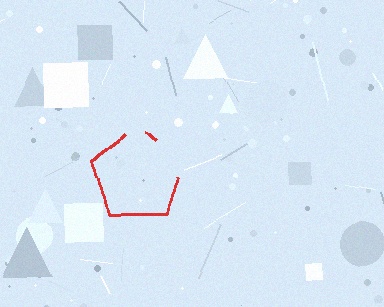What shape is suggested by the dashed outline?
The dashed outline suggests a pentagon.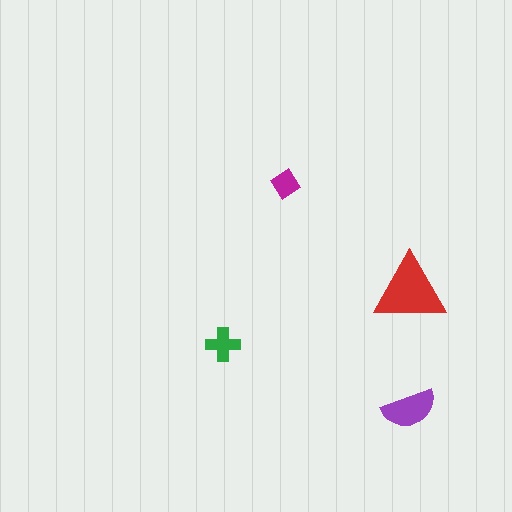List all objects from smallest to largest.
The magenta diamond, the green cross, the purple semicircle, the red triangle.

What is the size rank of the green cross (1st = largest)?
3rd.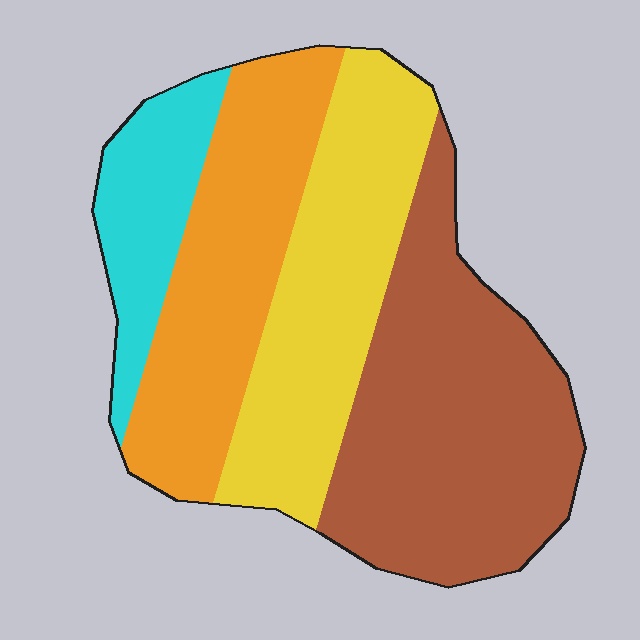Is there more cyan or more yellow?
Yellow.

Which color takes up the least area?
Cyan, at roughly 10%.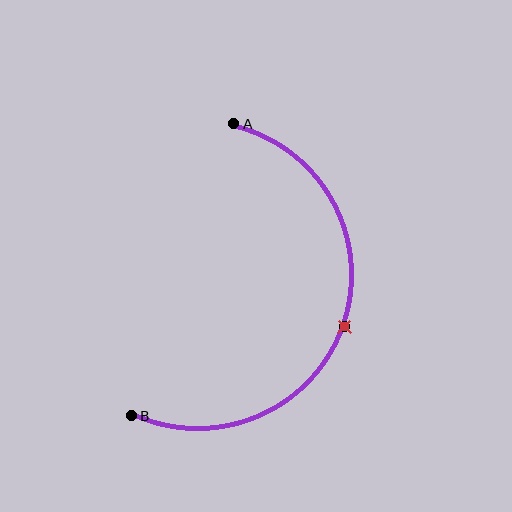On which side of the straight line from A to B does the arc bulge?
The arc bulges to the right of the straight line connecting A and B.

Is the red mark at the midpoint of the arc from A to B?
Yes. The red mark lies on the arc at equal arc-length from both A and B — it is the arc midpoint.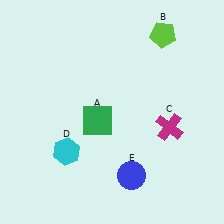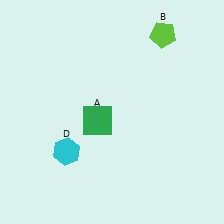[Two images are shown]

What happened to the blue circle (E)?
The blue circle (E) was removed in Image 2. It was in the bottom-right area of Image 1.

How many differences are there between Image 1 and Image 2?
There are 2 differences between the two images.